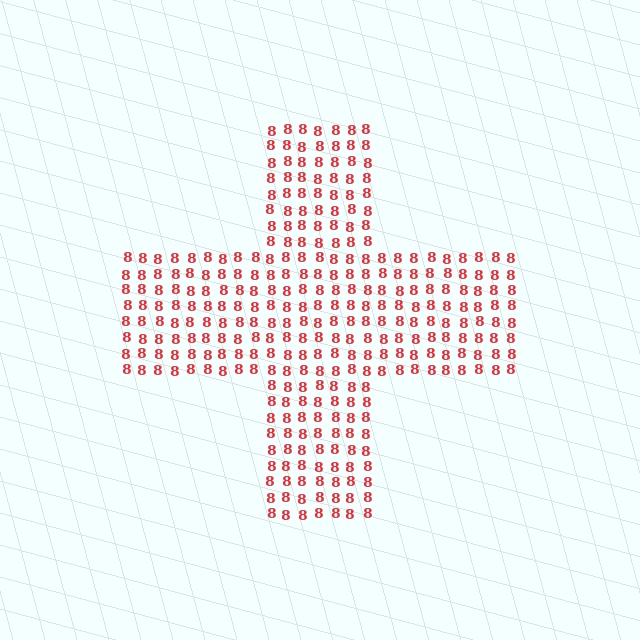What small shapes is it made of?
It is made of small digit 8's.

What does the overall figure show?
The overall figure shows a cross.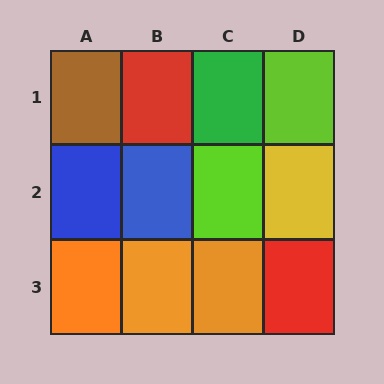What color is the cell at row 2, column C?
Lime.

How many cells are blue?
2 cells are blue.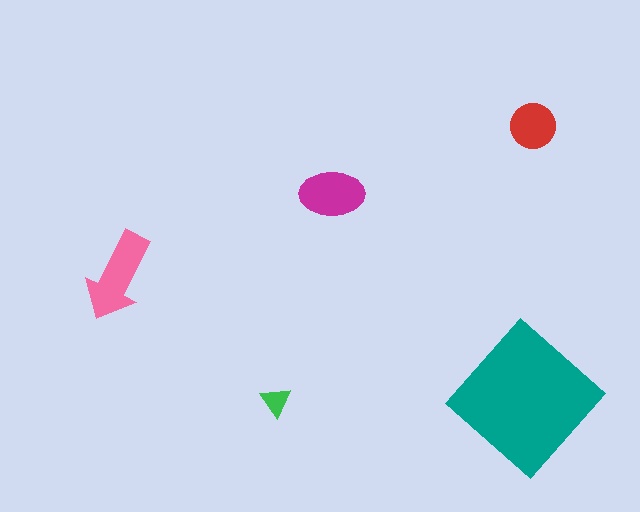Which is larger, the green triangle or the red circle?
The red circle.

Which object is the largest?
The teal diamond.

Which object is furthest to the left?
The pink arrow is leftmost.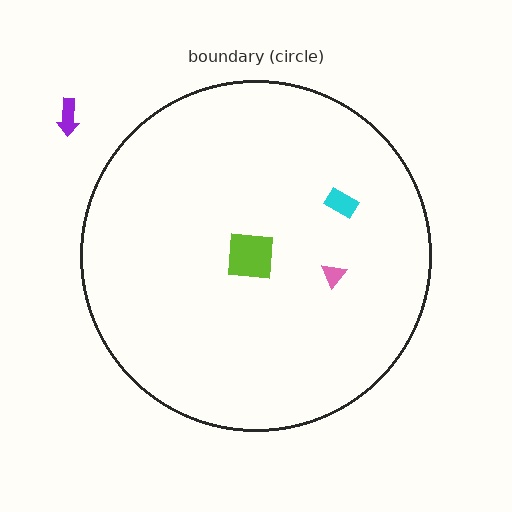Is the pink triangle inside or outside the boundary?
Inside.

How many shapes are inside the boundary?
3 inside, 1 outside.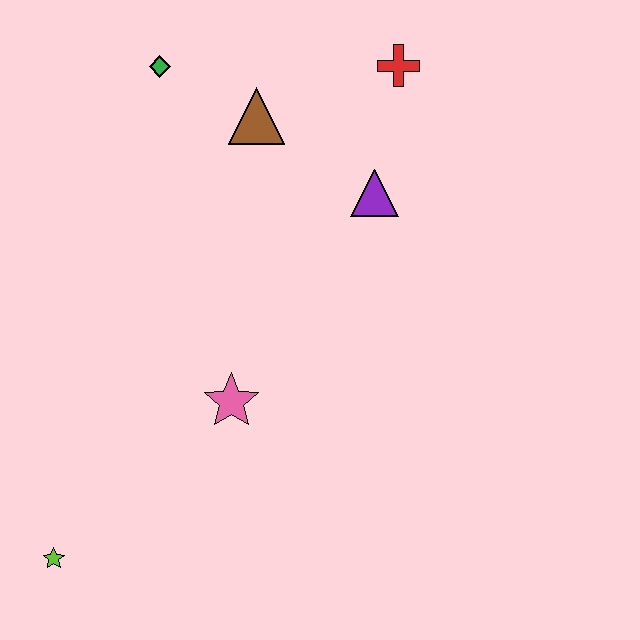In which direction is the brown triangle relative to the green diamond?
The brown triangle is to the right of the green diamond.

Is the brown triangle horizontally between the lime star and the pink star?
No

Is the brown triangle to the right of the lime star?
Yes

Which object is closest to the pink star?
The lime star is closest to the pink star.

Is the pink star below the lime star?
No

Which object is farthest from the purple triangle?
The lime star is farthest from the purple triangle.